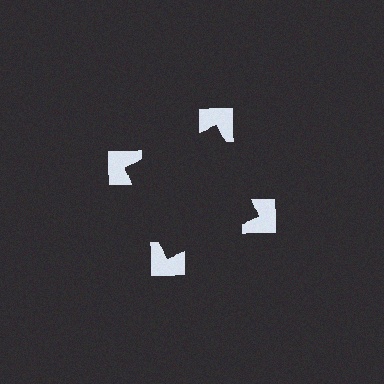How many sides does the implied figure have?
4 sides.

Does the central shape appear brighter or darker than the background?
It typically appears slightly darker than the background, even though no actual brightness change is drawn.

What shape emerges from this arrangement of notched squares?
An illusory square — its edges are inferred from the aligned wedge cuts in the notched squares, not physically drawn.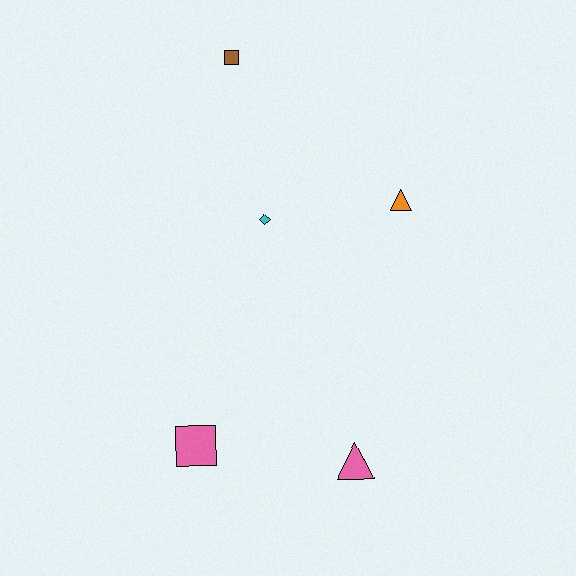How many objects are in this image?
There are 5 objects.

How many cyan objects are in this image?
There is 1 cyan object.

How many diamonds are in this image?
There is 1 diamond.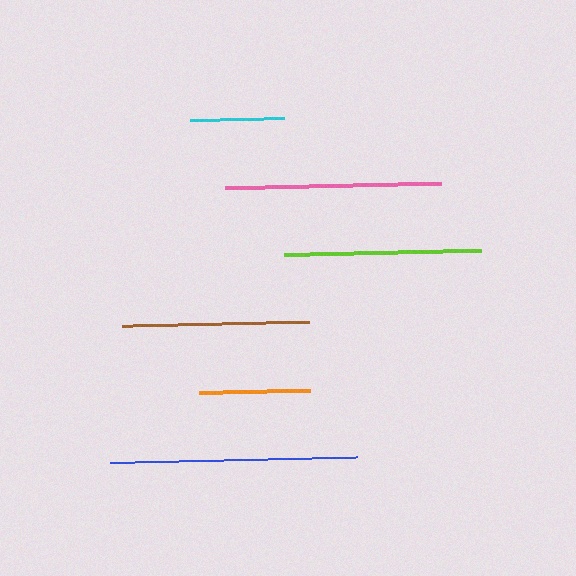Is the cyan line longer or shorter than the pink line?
The pink line is longer than the cyan line.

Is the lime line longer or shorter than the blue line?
The blue line is longer than the lime line.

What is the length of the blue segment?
The blue segment is approximately 247 pixels long.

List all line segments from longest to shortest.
From longest to shortest: blue, pink, lime, brown, orange, cyan.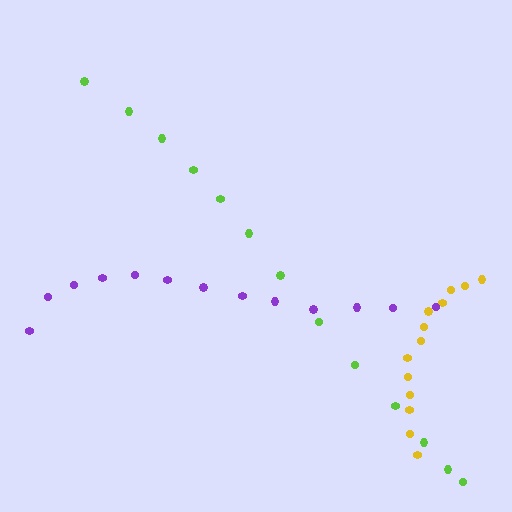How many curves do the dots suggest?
There are 3 distinct paths.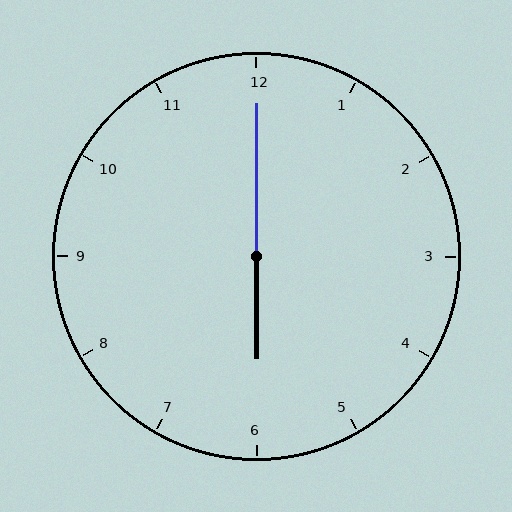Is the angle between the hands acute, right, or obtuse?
It is obtuse.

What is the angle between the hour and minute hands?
Approximately 180 degrees.